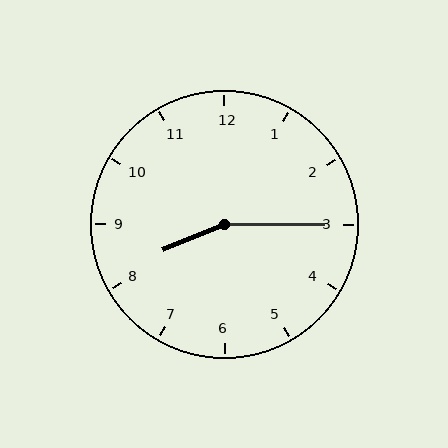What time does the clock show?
8:15.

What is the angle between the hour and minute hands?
Approximately 158 degrees.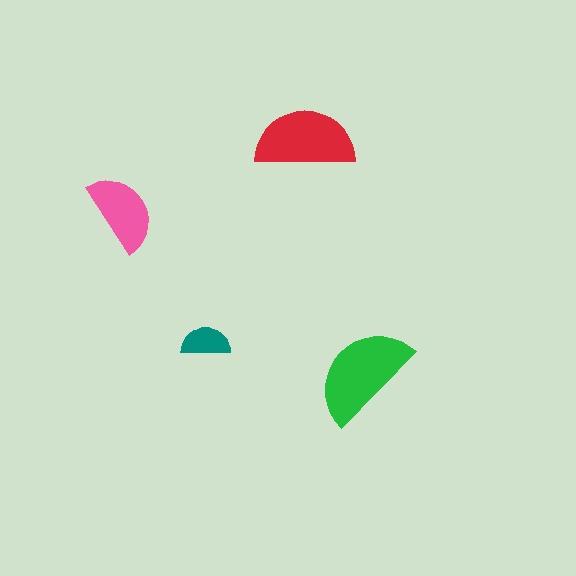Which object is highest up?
The red semicircle is topmost.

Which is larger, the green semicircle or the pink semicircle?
The green one.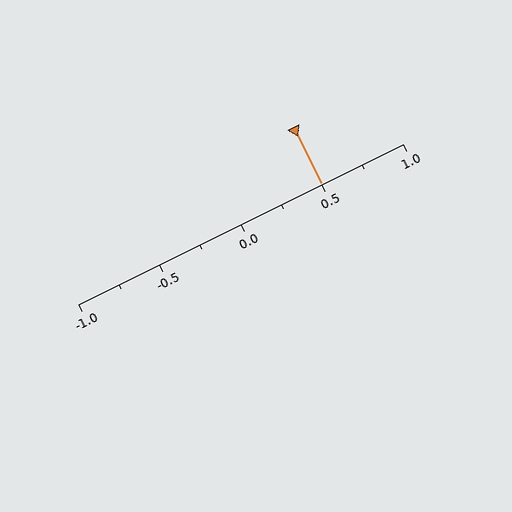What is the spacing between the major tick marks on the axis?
The major ticks are spaced 0.5 apart.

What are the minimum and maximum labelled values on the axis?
The axis runs from -1.0 to 1.0.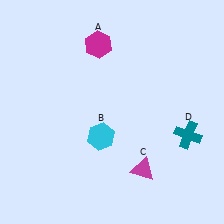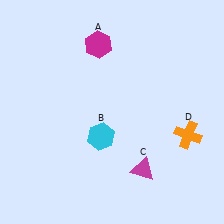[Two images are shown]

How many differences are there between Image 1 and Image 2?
There is 1 difference between the two images.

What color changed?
The cross (D) changed from teal in Image 1 to orange in Image 2.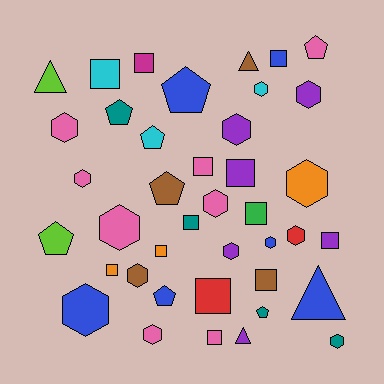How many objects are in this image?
There are 40 objects.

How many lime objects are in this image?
There are 2 lime objects.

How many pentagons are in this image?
There are 8 pentagons.